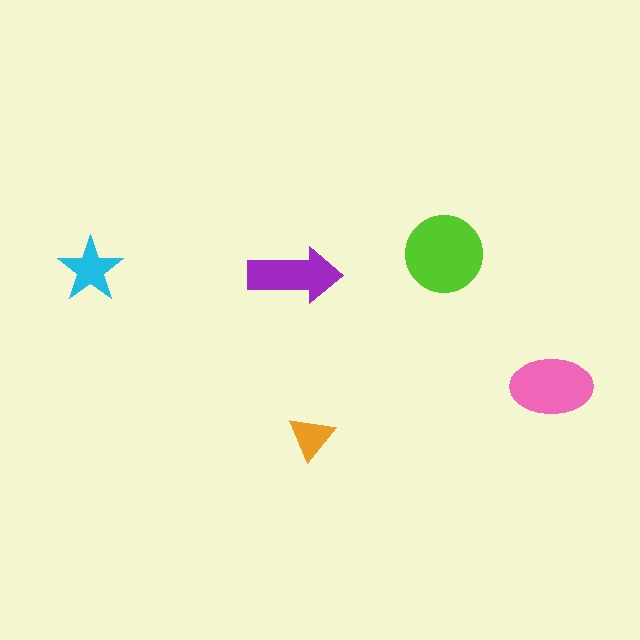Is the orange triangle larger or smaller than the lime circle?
Smaller.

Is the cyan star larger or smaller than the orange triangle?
Larger.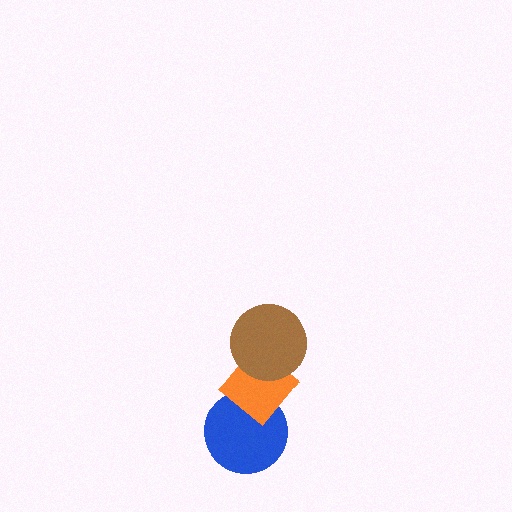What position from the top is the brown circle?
The brown circle is 1st from the top.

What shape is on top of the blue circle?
The orange diamond is on top of the blue circle.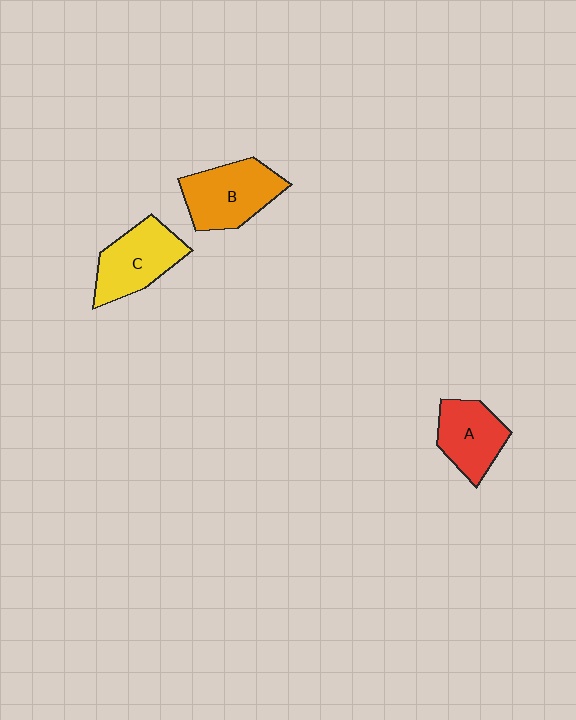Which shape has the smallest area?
Shape A (red).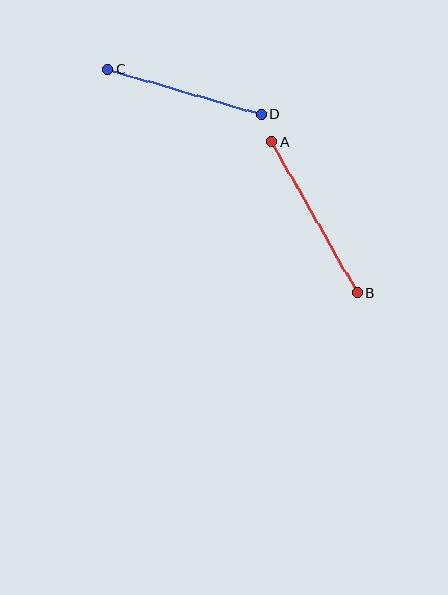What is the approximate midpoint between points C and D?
The midpoint is at approximately (185, 92) pixels.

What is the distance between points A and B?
The distance is approximately 174 pixels.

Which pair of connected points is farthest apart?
Points A and B are farthest apart.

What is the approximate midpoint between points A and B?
The midpoint is at approximately (314, 217) pixels.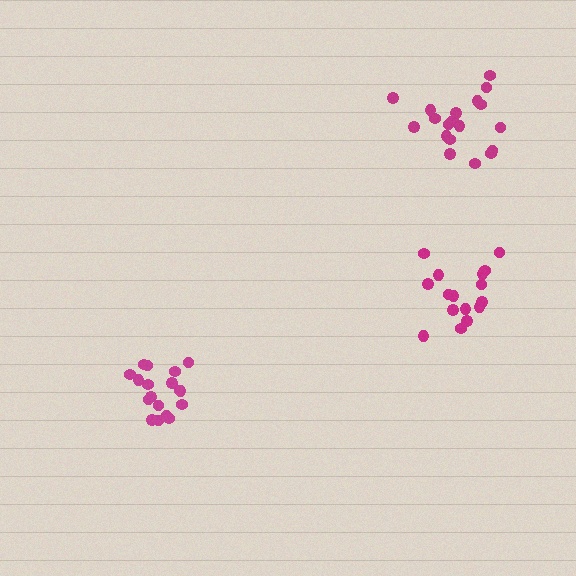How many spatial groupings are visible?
There are 3 spatial groupings.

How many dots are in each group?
Group 1: 18 dots, Group 2: 16 dots, Group 3: 19 dots (53 total).